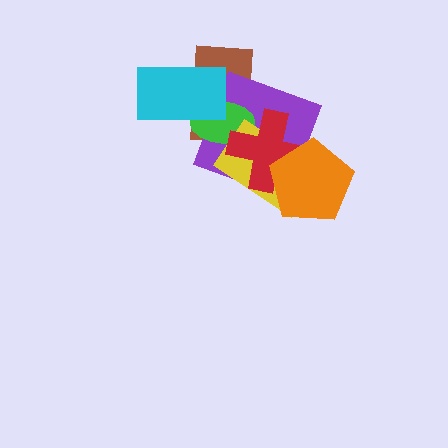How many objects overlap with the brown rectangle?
4 objects overlap with the brown rectangle.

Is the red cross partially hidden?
Yes, it is partially covered by another shape.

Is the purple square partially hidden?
Yes, it is partially covered by another shape.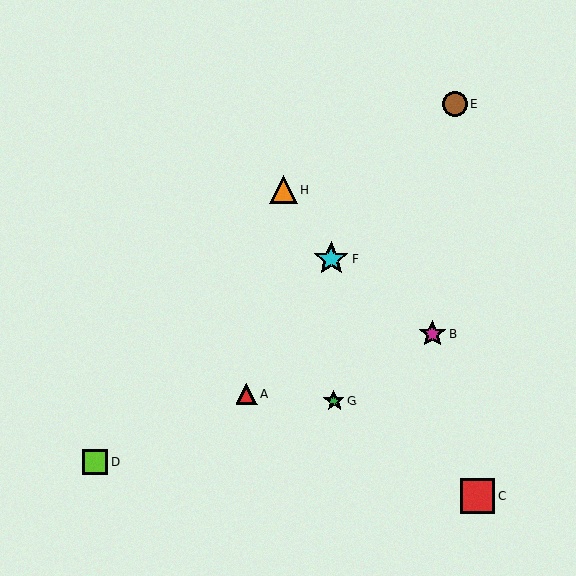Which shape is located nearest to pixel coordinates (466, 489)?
The red square (labeled C) at (477, 496) is nearest to that location.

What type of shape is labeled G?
Shape G is a green star.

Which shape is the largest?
The cyan star (labeled F) is the largest.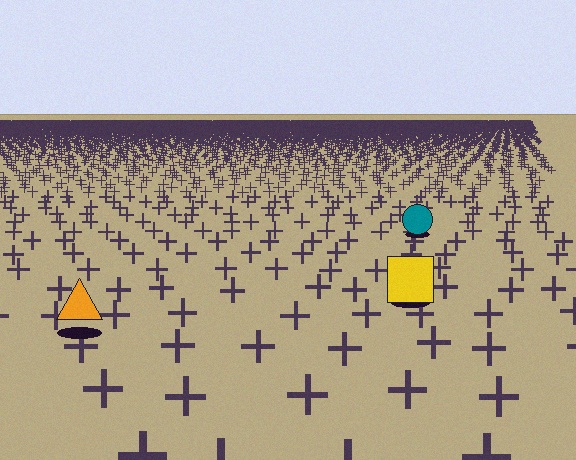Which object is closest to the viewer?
The orange triangle is closest. The texture marks near it are larger and more spread out.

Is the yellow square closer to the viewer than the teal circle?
Yes. The yellow square is closer — you can tell from the texture gradient: the ground texture is coarser near it.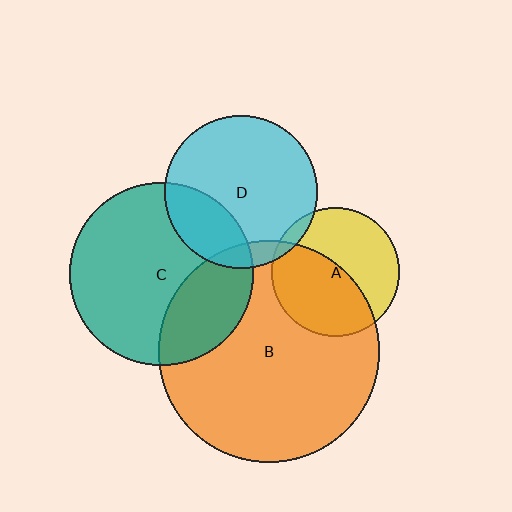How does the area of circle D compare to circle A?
Approximately 1.4 times.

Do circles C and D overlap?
Yes.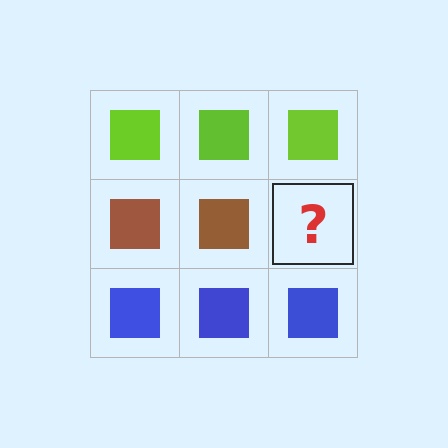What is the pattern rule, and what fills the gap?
The rule is that each row has a consistent color. The gap should be filled with a brown square.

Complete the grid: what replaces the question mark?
The question mark should be replaced with a brown square.